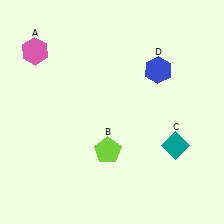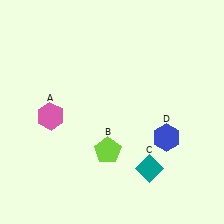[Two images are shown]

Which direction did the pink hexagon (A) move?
The pink hexagon (A) moved down.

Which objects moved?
The objects that moved are: the pink hexagon (A), the teal diamond (C), the blue hexagon (D).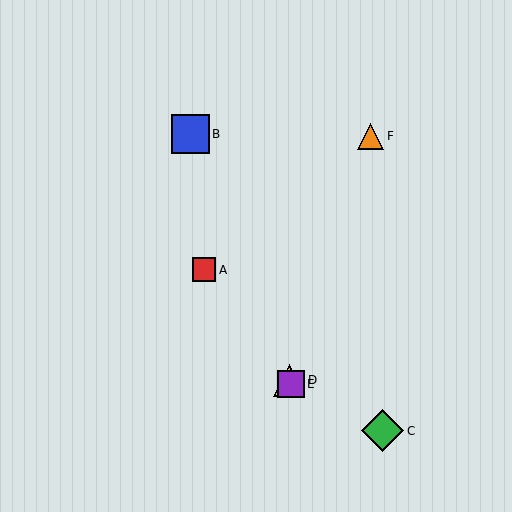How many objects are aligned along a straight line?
3 objects (B, D, E) are aligned along a straight line.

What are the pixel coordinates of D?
Object D is at (289, 380).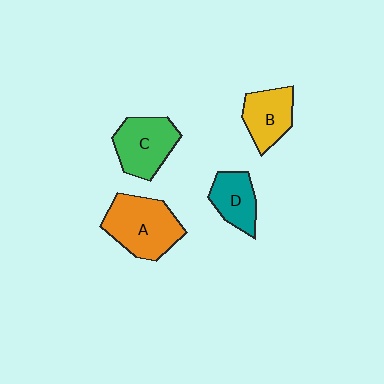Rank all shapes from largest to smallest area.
From largest to smallest: A (orange), C (green), B (yellow), D (teal).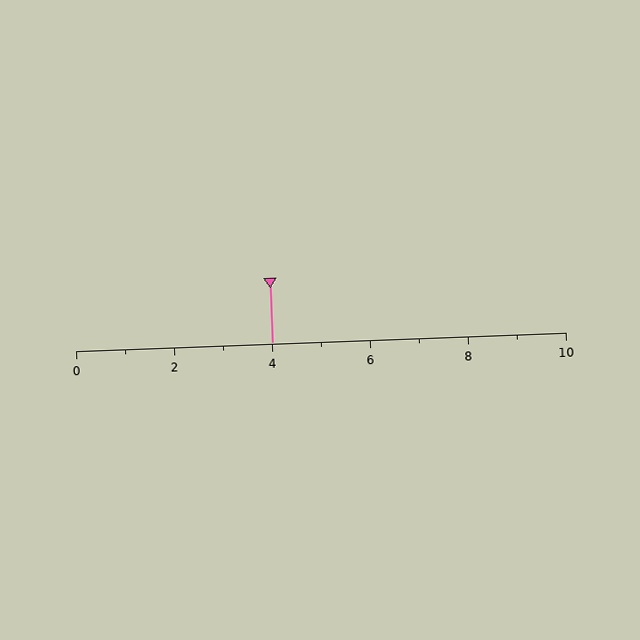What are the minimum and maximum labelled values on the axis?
The axis runs from 0 to 10.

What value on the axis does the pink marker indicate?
The marker indicates approximately 4.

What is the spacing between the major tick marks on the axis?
The major ticks are spaced 2 apart.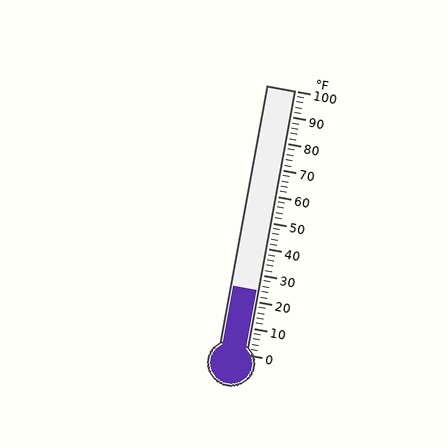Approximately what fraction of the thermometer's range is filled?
The thermometer is filled to approximately 25% of its range.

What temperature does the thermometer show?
The thermometer shows approximately 24°F.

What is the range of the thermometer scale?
The thermometer scale ranges from 0°F to 100°F.